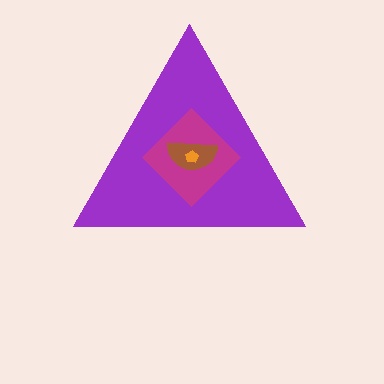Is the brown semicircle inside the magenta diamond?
Yes.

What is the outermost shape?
The purple triangle.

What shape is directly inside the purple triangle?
The magenta diamond.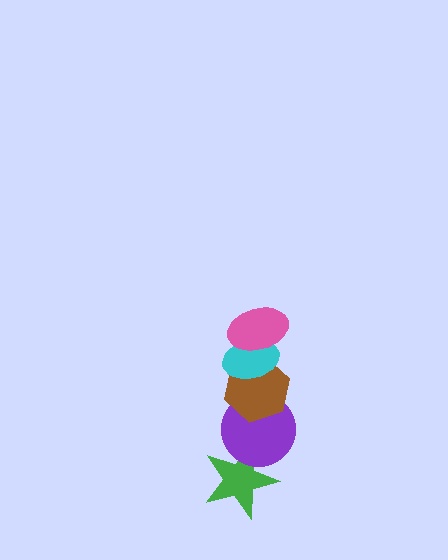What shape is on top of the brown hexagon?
The cyan ellipse is on top of the brown hexagon.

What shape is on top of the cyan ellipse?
The pink ellipse is on top of the cyan ellipse.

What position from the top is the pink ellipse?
The pink ellipse is 1st from the top.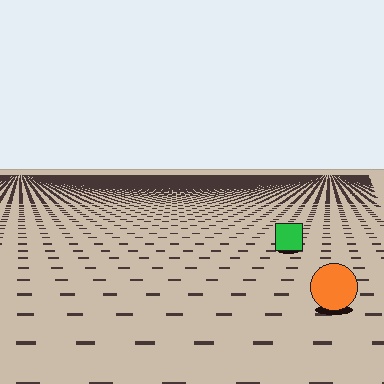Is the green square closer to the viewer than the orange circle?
No. The orange circle is closer — you can tell from the texture gradient: the ground texture is coarser near it.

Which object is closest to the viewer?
The orange circle is closest. The texture marks near it are larger and more spread out.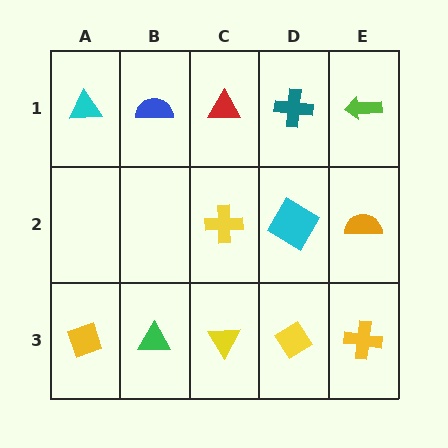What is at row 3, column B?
A green triangle.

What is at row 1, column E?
A lime arrow.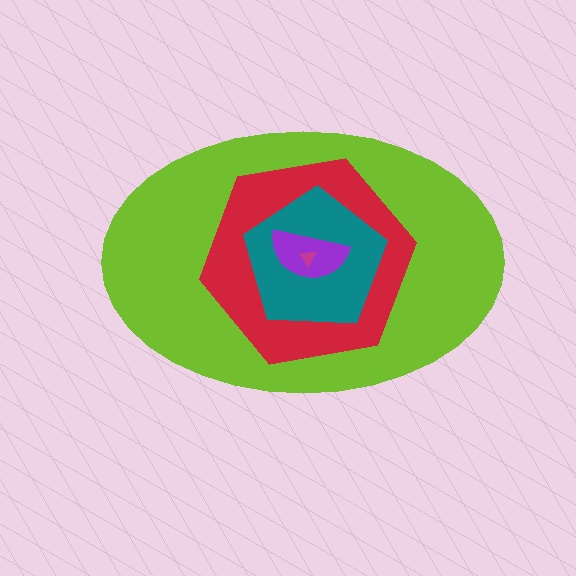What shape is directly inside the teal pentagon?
The purple semicircle.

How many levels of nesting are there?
5.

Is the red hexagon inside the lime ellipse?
Yes.